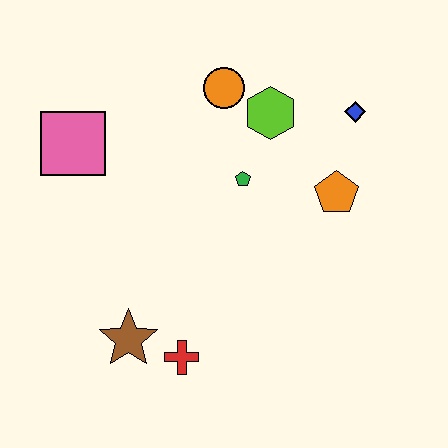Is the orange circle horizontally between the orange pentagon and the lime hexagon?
No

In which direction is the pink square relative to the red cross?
The pink square is above the red cross.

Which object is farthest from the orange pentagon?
The pink square is farthest from the orange pentagon.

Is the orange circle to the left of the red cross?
No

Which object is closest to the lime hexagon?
The orange circle is closest to the lime hexagon.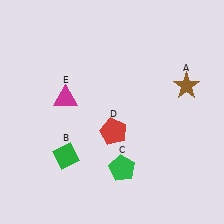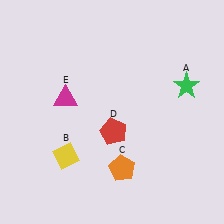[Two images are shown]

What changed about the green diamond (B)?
In Image 1, B is green. In Image 2, it changed to yellow.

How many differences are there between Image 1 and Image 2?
There are 3 differences between the two images.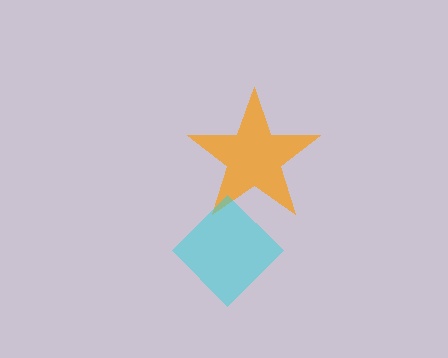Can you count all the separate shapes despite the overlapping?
Yes, there are 2 separate shapes.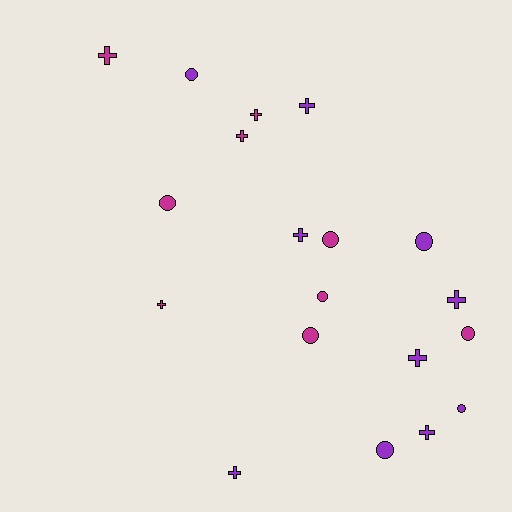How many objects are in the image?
There are 19 objects.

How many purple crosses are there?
There are 6 purple crosses.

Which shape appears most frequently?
Cross, with 10 objects.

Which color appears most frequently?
Purple, with 10 objects.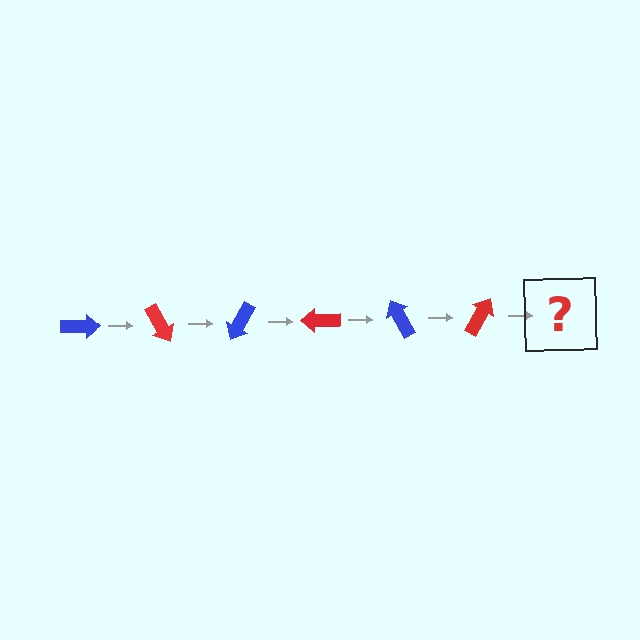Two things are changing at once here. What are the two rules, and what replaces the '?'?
The two rules are that it rotates 60 degrees each step and the color cycles through blue and red. The '?' should be a blue arrow, rotated 360 degrees from the start.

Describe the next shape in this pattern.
It should be a blue arrow, rotated 360 degrees from the start.